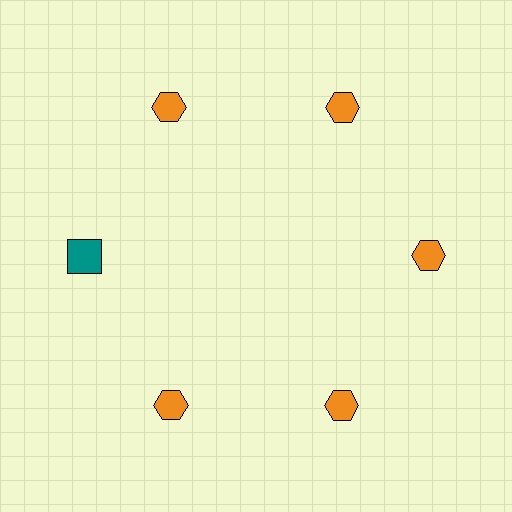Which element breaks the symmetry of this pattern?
The teal square at roughly the 9 o'clock position breaks the symmetry. All other shapes are orange hexagons.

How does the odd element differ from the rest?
It differs in both color (teal instead of orange) and shape (square instead of hexagon).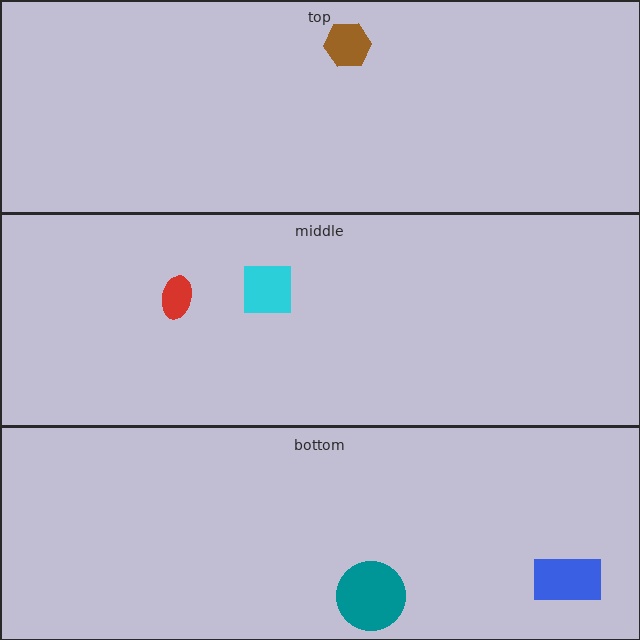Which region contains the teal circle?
The bottom region.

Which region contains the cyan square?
The middle region.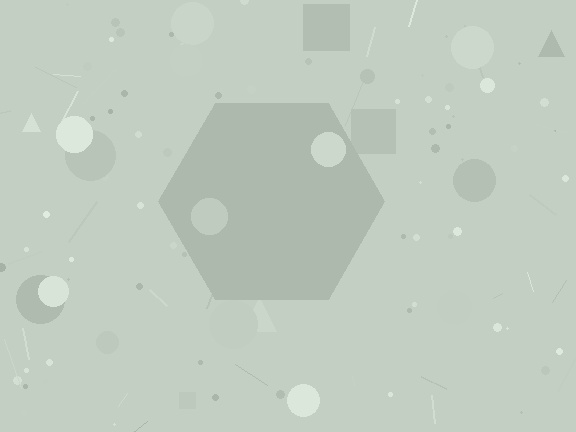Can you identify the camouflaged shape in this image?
The camouflaged shape is a hexagon.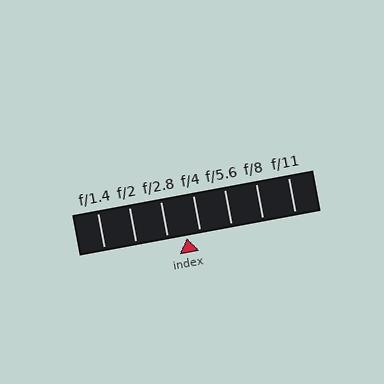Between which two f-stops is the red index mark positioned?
The index mark is between f/2.8 and f/4.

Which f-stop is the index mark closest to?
The index mark is closest to f/4.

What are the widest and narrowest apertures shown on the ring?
The widest aperture shown is f/1.4 and the narrowest is f/11.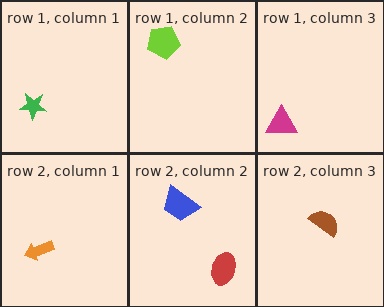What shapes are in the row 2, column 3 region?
The brown semicircle.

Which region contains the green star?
The row 1, column 1 region.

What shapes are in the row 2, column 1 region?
The orange arrow.